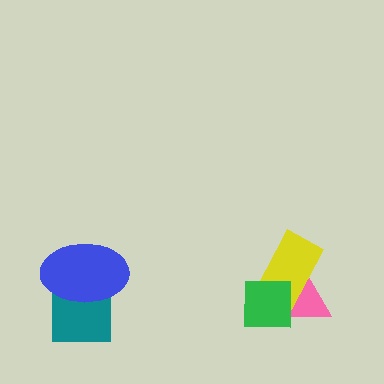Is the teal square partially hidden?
Yes, it is partially covered by another shape.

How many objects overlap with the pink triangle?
2 objects overlap with the pink triangle.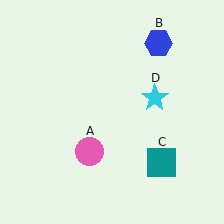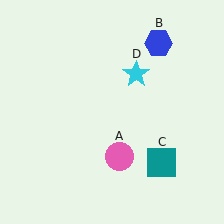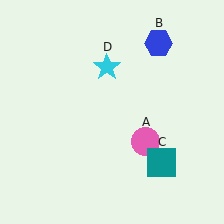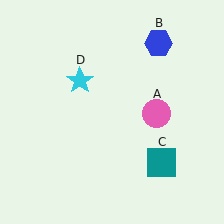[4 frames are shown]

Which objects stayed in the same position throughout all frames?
Blue hexagon (object B) and teal square (object C) remained stationary.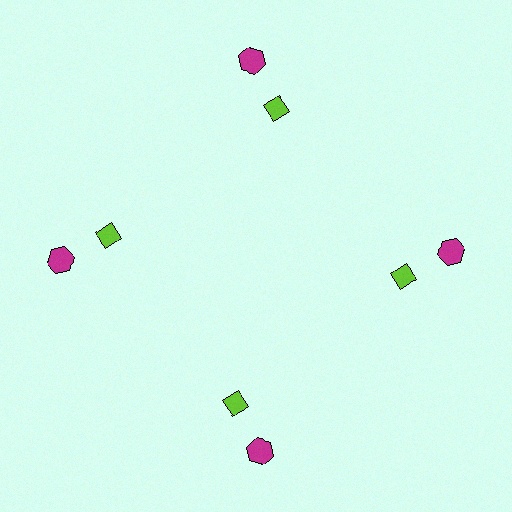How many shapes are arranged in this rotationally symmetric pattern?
There are 8 shapes, arranged in 4 groups of 2.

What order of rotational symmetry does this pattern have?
This pattern has 4-fold rotational symmetry.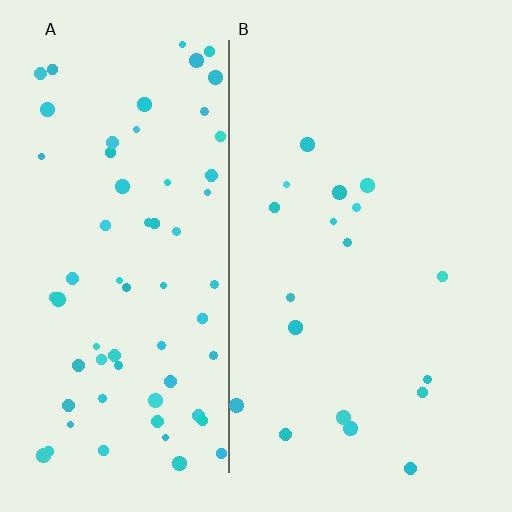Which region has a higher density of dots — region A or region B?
A (the left).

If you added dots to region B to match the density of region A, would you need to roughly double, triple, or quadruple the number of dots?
Approximately quadruple.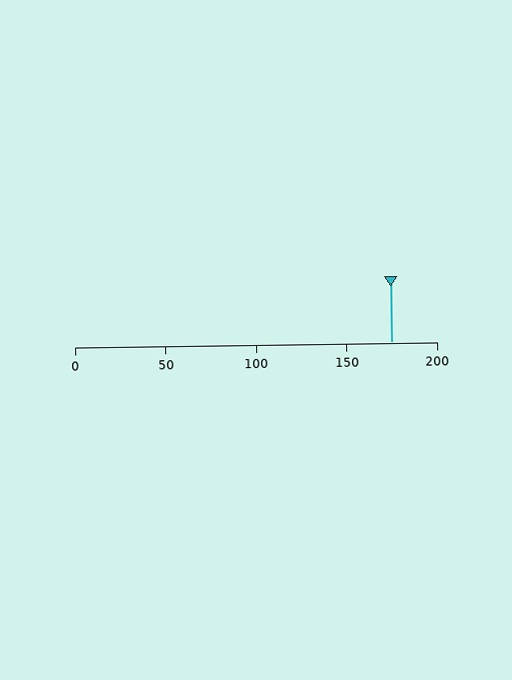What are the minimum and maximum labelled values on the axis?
The axis runs from 0 to 200.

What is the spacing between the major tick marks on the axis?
The major ticks are spaced 50 apart.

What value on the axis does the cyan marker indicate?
The marker indicates approximately 175.